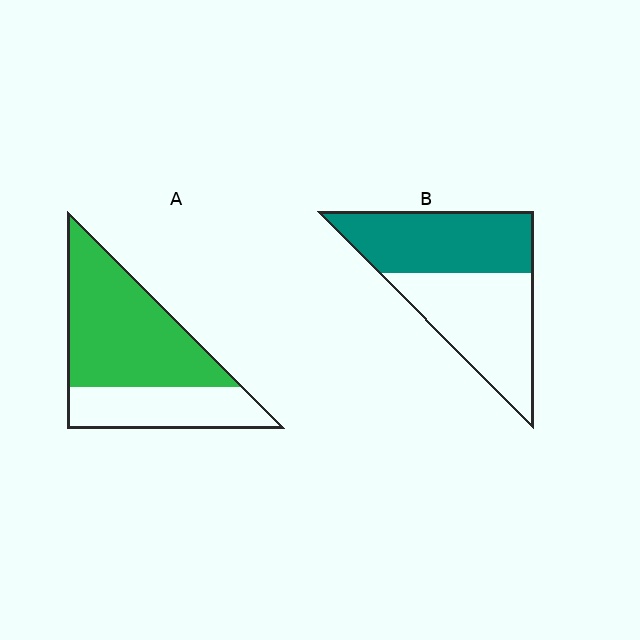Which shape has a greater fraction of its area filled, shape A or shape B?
Shape A.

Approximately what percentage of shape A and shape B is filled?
A is approximately 65% and B is approximately 50%.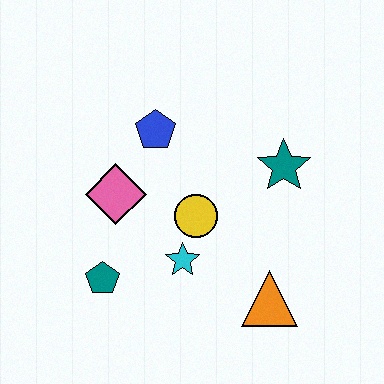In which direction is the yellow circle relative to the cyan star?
The yellow circle is above the cyan star.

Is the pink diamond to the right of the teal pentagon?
Yes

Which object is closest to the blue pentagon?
The pink diamond is closest to the blue pentagon.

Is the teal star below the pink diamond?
No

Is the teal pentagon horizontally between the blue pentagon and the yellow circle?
No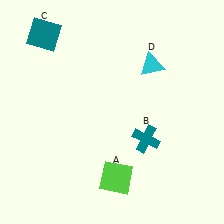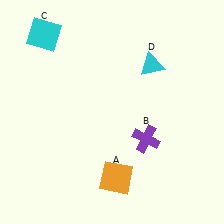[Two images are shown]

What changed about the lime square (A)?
In Image 1, A is lime. In Image 2, it changed to orange.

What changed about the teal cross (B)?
In Image 1, B is teal. In Image 2, it changed to purple.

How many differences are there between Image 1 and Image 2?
There are 3 differences between the two images.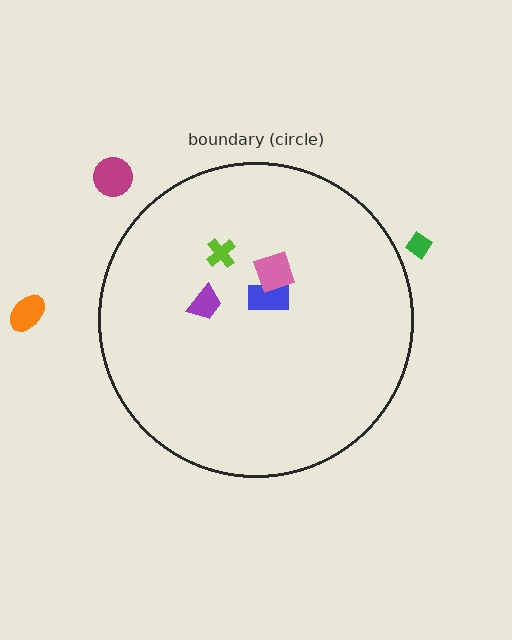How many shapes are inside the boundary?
4 inside, 3 outside.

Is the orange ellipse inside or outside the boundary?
Outside.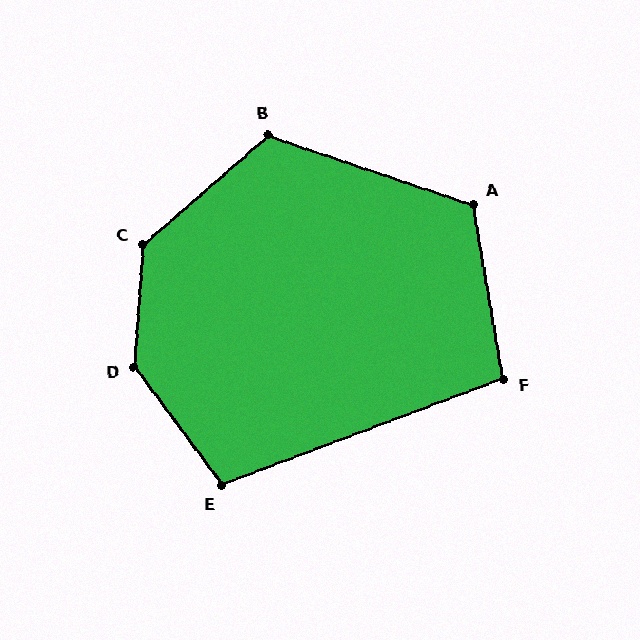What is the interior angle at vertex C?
Approximately 136 degrees (obtuse).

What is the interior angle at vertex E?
Approximately 106 degrees (obtuse).